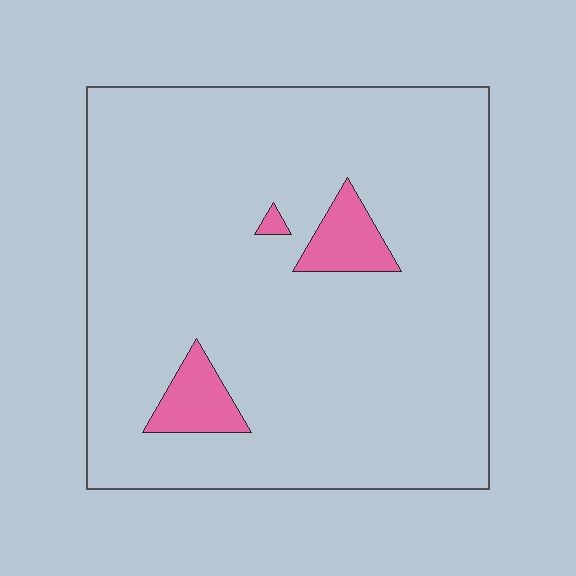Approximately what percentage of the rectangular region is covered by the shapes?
Approximately 5%.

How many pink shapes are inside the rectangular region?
3.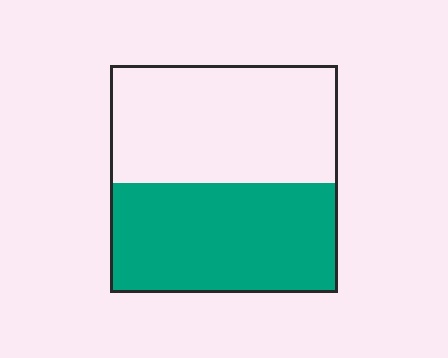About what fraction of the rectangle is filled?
About one half (1/2).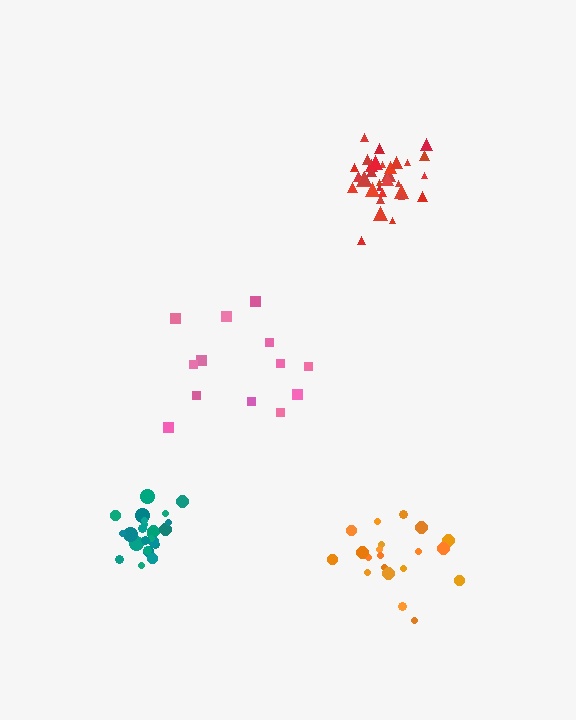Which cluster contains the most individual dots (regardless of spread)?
Red (33).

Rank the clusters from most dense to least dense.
red, teal, orange, pink.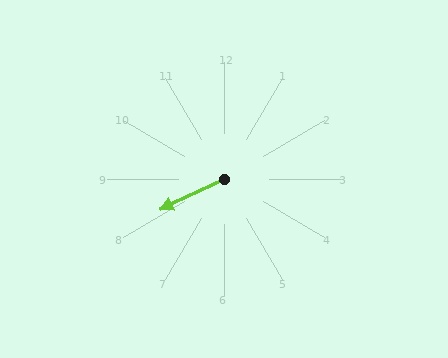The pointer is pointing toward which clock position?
Roughly 8 o'clock.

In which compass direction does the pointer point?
Southwest.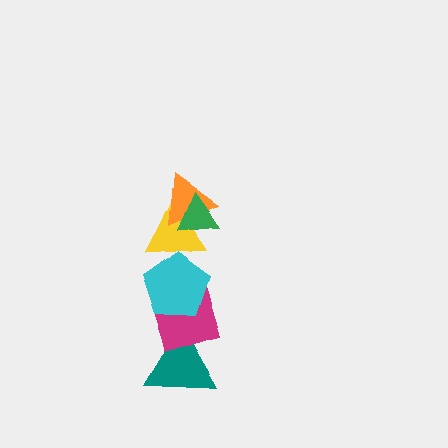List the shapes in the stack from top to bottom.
From top to bottom: the green triangle, the orange triangle, the yellow triangle, the cyan pentagon, the magenta diamond, the teal triangle.